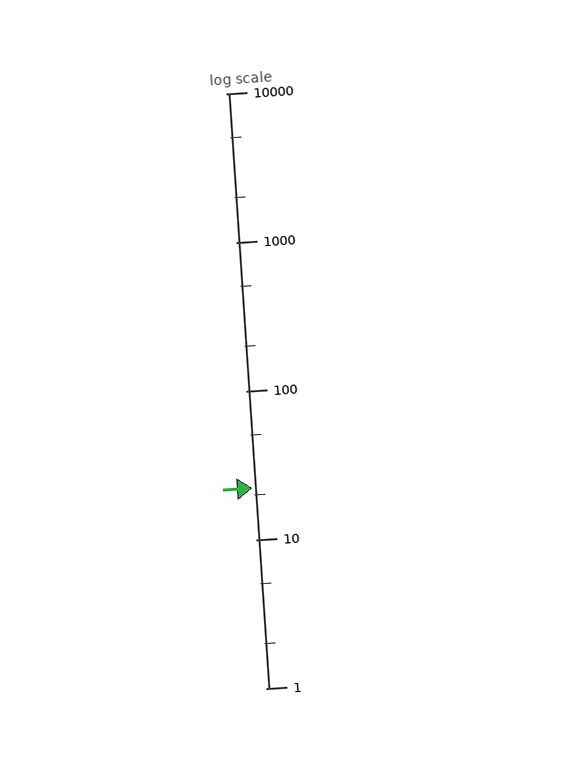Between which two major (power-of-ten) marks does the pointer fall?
The pointer is between 10 and 100.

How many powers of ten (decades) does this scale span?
The scale spans 4 decades, from 1 to 10000.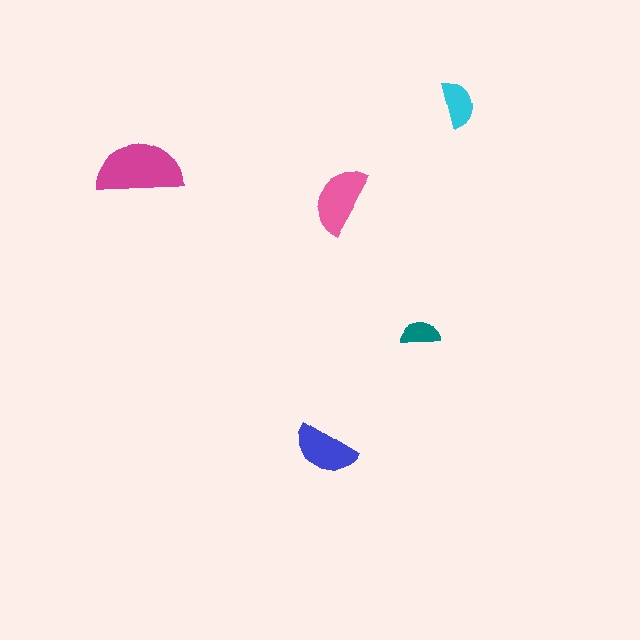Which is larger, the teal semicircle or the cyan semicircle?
The cyan one.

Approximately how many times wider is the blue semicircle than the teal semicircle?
About 1.5 times wider.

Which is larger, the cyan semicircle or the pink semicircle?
The pink one.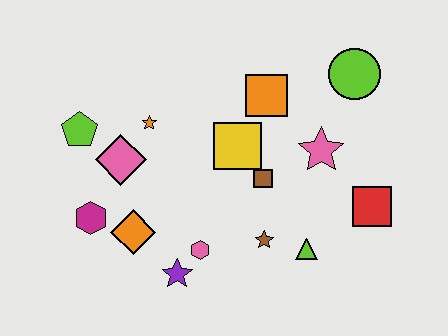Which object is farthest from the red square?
The lime pentagon is farthest from the red square.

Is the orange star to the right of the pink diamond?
Yes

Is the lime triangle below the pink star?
Yes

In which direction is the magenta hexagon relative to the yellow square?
The magenta hexagon is to the left of the yellow square.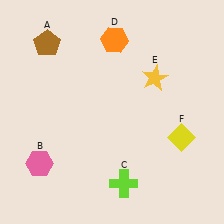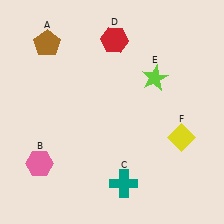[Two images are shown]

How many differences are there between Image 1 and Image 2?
There are 3 differences between the two images.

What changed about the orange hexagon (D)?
In Image 1, D is orange. In Image 2, it changed to red.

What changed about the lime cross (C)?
In Image 1, C is lime. In Image 2, it changed to teal.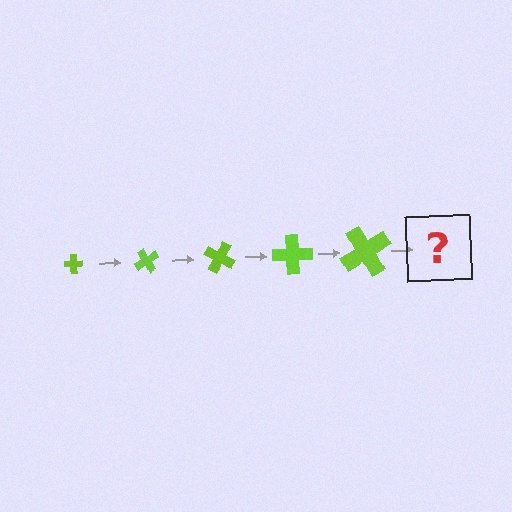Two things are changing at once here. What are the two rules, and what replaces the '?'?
The two rules are that the cross grows larger each step and it rotates 60 degrees each step. The '?' should be a cross, larger than the previous one and rotated 300 degrees from the start.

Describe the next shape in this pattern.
It should be a cross, larger than the previous one and rotated 300 degrees from the start.